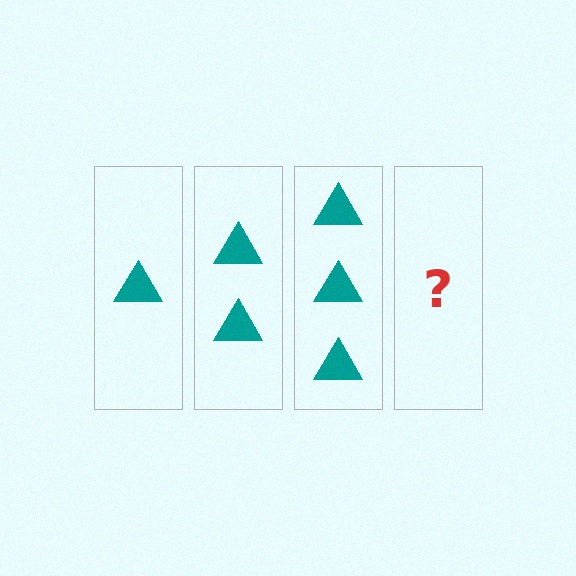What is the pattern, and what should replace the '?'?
The pattern is that each step adds one more triangle. The '?' should be 4 triangles.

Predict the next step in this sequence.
The next step is 4 triangles.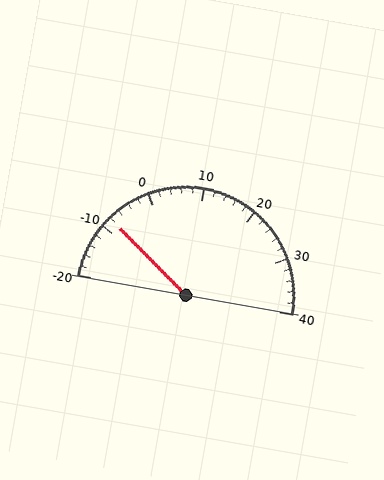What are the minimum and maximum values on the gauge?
The gauge ranges from -20 to 40.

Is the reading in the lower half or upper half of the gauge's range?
The reading is in the lower half of the range (-20 to 40).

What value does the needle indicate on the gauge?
The needle indicates approximately -8.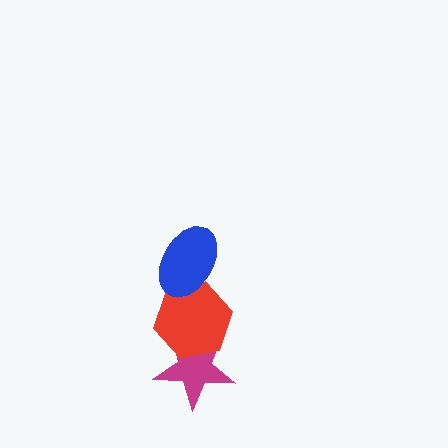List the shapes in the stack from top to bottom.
From top to bottom: the blue ellipse, the red hexagon, the magenta star.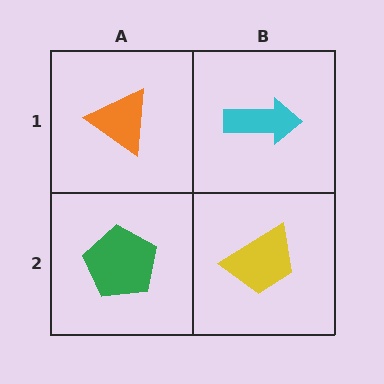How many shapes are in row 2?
2 shapes.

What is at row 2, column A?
A green pentagon.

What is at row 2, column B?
A yellow trapezoid.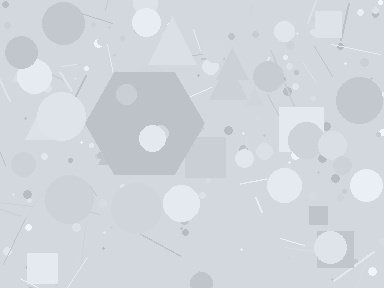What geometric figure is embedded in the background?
A hexagon is embedded in the background.